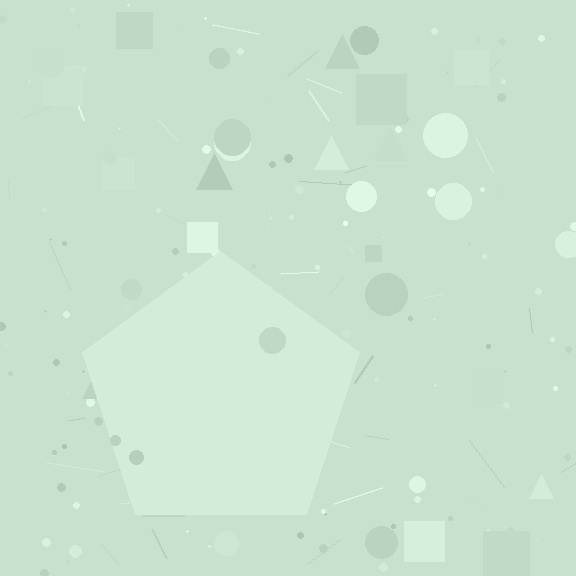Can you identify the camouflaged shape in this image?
The camouflaged shape is a pentagon.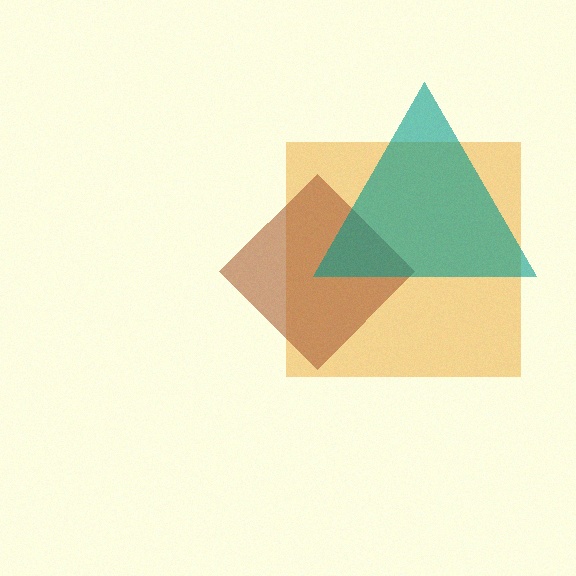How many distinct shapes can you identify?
There are 3 distinct shapes: an orange square, a brown diamond, a teal triangle.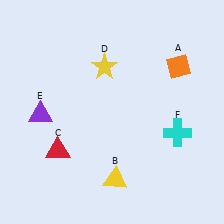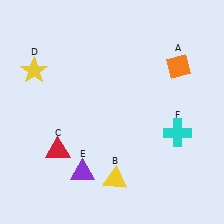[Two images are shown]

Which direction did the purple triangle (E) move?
The purple triangle (E) moved down.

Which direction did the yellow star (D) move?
The yellow star (D) moved left.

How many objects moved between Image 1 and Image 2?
2 objects moved between the two images.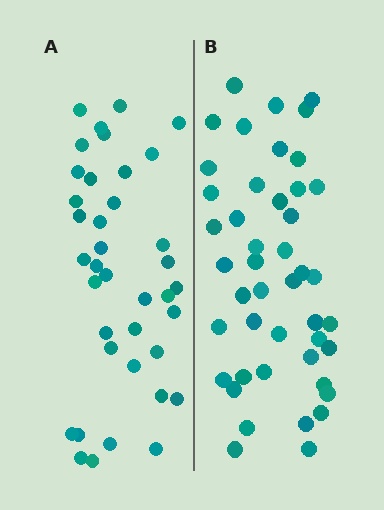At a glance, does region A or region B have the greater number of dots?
Region B (the right region) has more dots.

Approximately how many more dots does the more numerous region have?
Region B has roughly 8 or so more dots than region A.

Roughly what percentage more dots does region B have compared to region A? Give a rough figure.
About 20% more.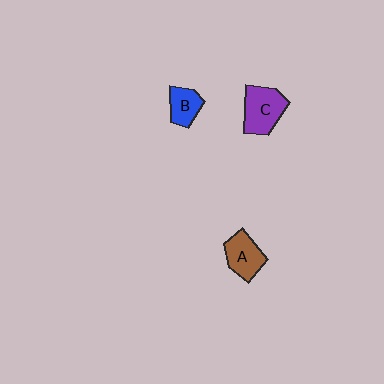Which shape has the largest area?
Shape C (purple).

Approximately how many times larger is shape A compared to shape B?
Approximately 1.3 times.